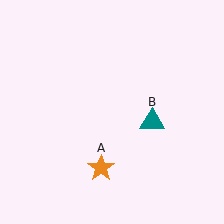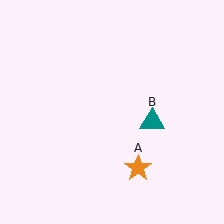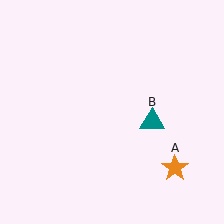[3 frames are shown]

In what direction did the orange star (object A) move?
The orange star (object A) moved right.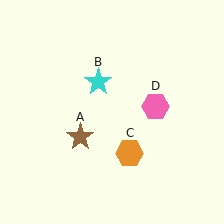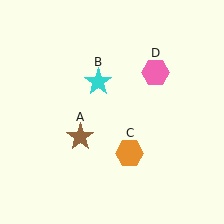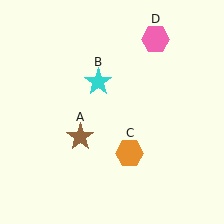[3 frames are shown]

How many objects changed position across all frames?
1 object changed position: pink hexagon (object D).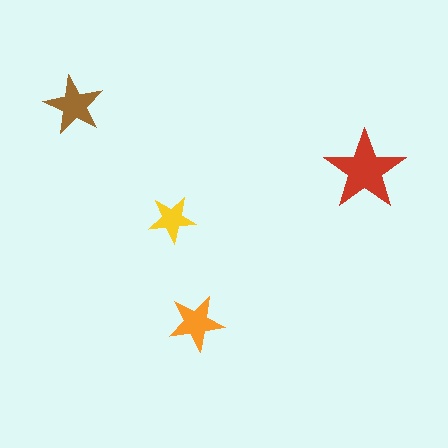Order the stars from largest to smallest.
the red one, the brown one, the orange one, the yellow one.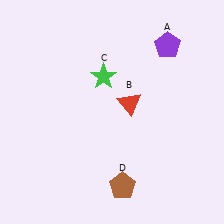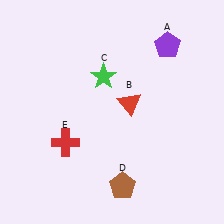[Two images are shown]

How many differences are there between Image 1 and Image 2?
There is 1 difference between the two images.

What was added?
A red cross (E) was added in Image 2.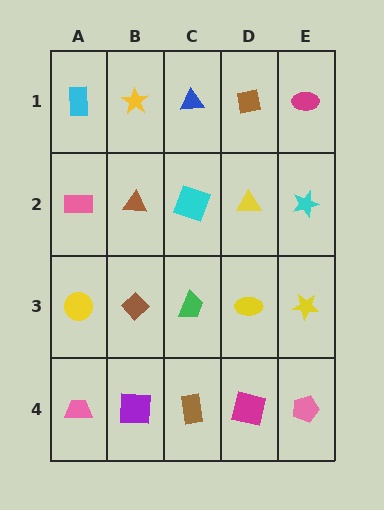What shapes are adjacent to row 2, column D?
A brown square (row 1, column D), a yellow ellipse (row 3, column D), a cyan square (row 2, column C), a cyan star (row 2, column E).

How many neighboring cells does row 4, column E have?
2.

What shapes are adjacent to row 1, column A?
A pink rectangle (row 2, column A), a yellow star (row 1, column B).